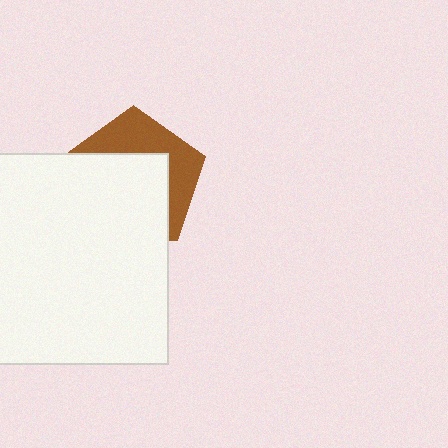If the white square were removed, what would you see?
You would see the complete brown pentagon.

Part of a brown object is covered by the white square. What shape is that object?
It is a pentagon.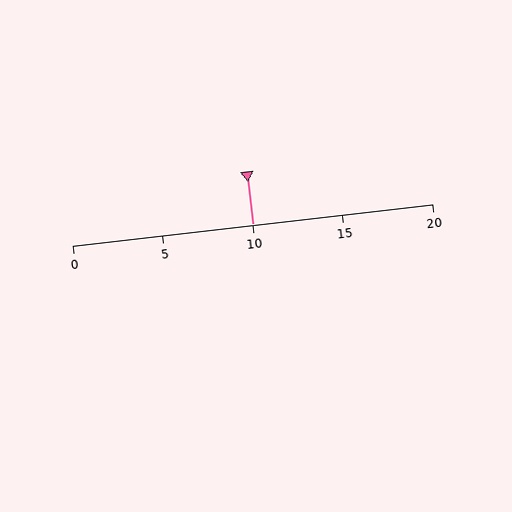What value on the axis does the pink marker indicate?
The marker indicates approximately 10.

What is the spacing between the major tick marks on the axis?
The major ticks are spaced 5 apart.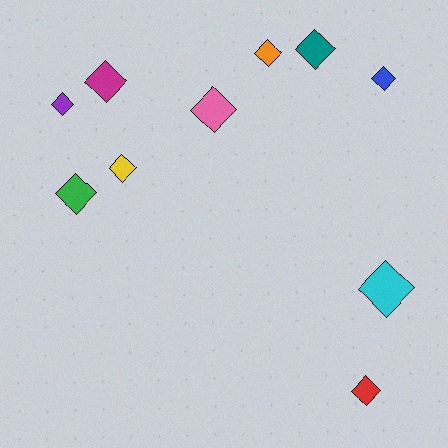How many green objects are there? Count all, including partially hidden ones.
There is 1 green object.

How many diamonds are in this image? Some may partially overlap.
There are 10 diamonds.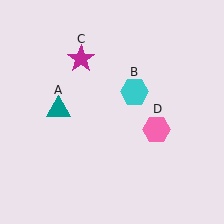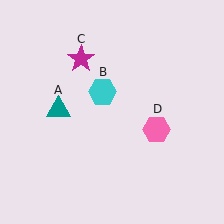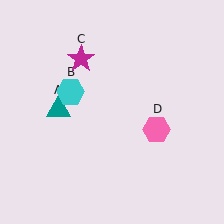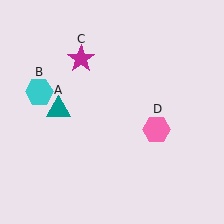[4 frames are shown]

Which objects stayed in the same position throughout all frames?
Teal triangle (object A) and magenta star (object C) and pink hexagon (object D) remained stationary.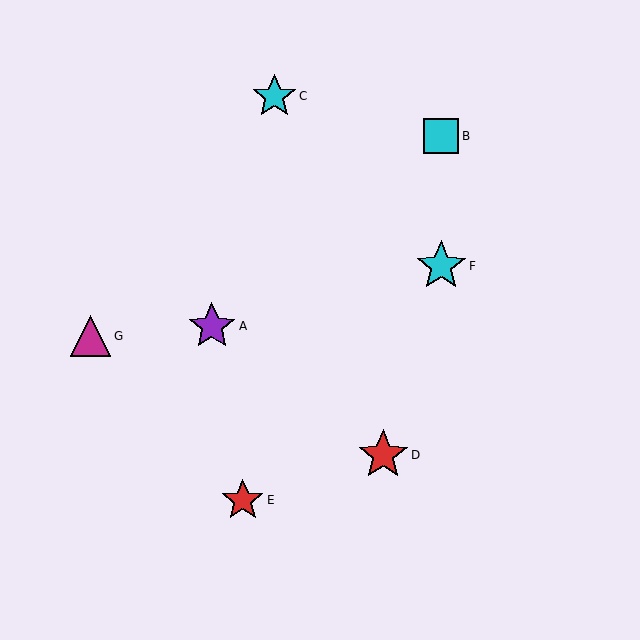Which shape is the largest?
The cyan star (labeled F) is the largest.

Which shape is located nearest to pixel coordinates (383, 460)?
The red star (labeled D) at (383, 455) is nearest to that location.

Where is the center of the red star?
The center of the red star is at (243, 500).